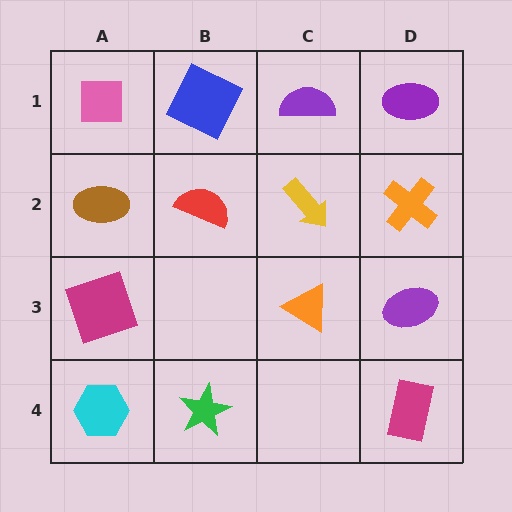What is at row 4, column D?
A magenta rectangle.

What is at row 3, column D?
A purple ellipse.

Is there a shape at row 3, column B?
No, that cell is empty.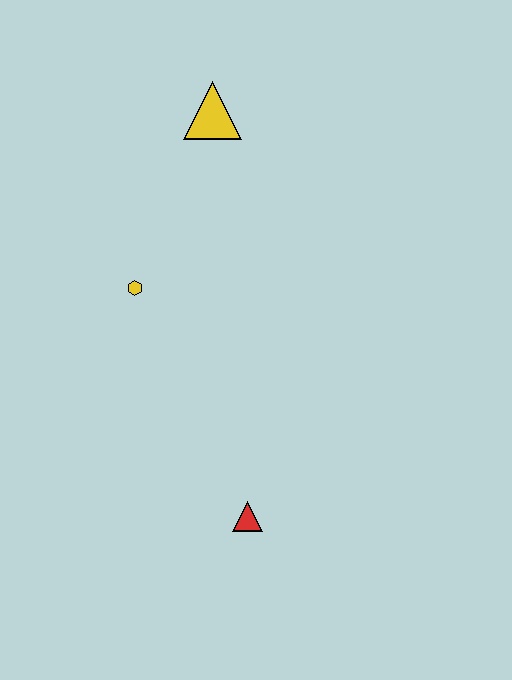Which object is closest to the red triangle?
The yellow hexagon is closest to the red triangle.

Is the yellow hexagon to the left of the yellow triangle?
Yes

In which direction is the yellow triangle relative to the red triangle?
The yellow triangle is above the red triangle.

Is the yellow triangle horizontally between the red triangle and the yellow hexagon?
Yes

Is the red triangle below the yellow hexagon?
Yes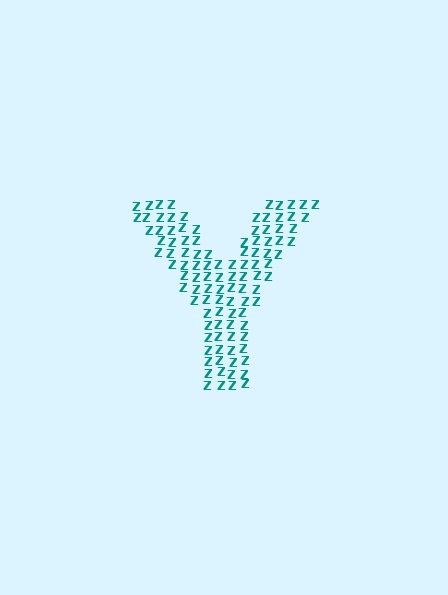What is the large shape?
The large shape is the letter Y.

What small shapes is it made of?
It is made of small letter Z's.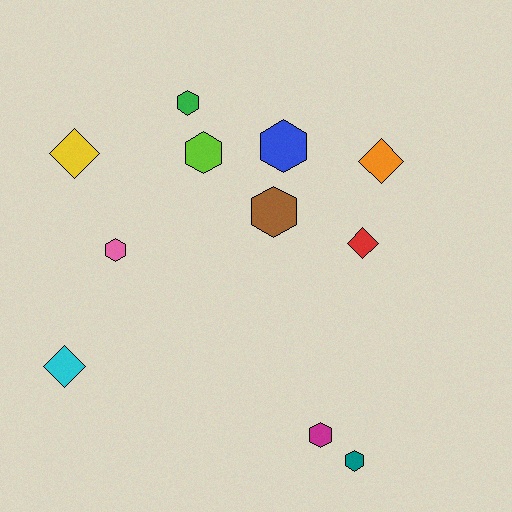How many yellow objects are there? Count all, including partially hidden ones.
There is 1 yellow object.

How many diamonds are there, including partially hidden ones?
There are 4 diamonds.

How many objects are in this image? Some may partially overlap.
There are 11 objects.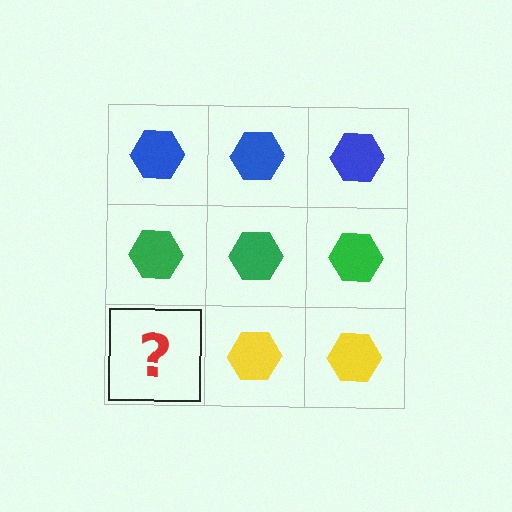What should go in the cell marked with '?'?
The missing cell should contain a yellow hexagon.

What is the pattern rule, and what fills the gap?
The rule is that each row has a consistent color. The gap should be filled with a yellow hexagon.